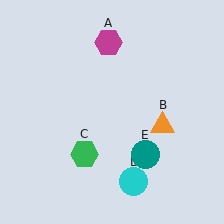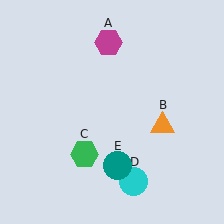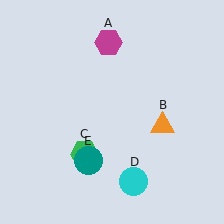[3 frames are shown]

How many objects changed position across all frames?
1 object changed position: teal circle (object E).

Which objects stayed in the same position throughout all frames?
Magenta hexagon (object A) and orange triangle (object B) and green hexagon (object C) and cyan circle (object D) remained stationary.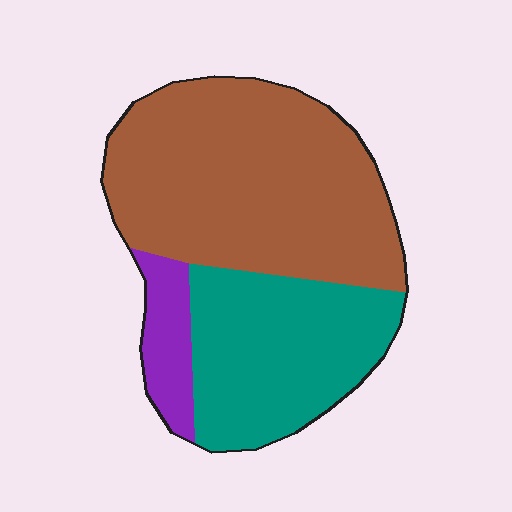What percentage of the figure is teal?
Teal covers around 35% of the figure.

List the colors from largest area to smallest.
From largest to smallest: brown, teal, purple.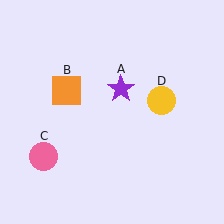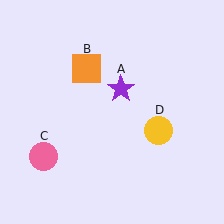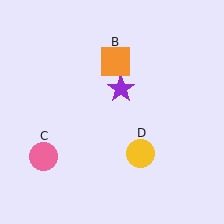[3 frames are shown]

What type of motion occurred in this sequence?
The orange square (object B), yellow circle (object D) rotated clockwise around the center of the scene.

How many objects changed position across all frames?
2 objects changed position: orange square (object B), yellow circle (object D).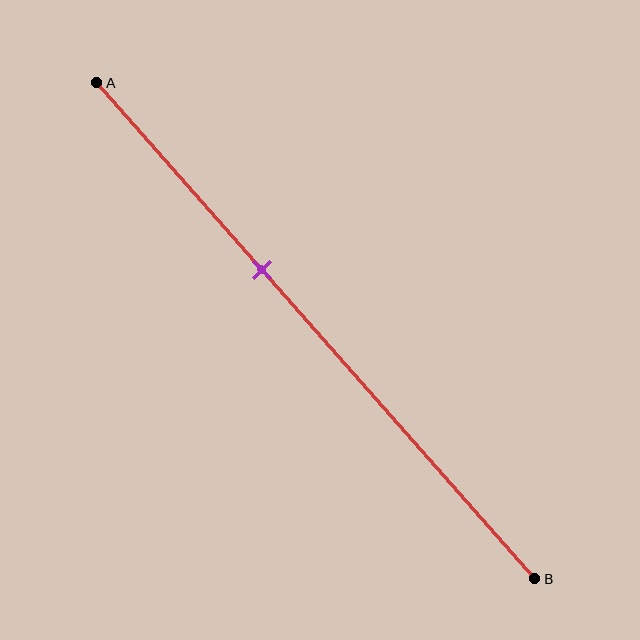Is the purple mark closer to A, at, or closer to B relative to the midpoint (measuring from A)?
The purple mark is closer to point A than the midpoint of segment AB.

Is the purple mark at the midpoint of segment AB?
No, the mark is at about 40% from A, not at the 50% midpoint.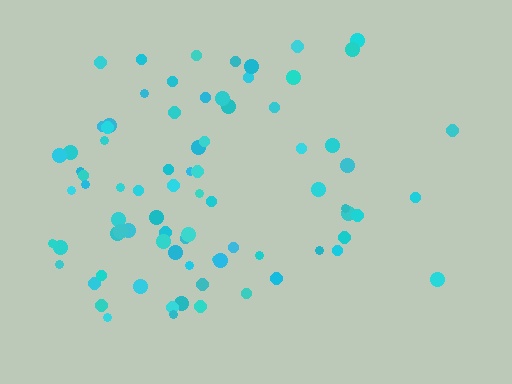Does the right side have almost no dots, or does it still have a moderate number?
Still a moderate number, just noticeably fewer than the left.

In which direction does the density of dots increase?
From right to left, with the left side densest.